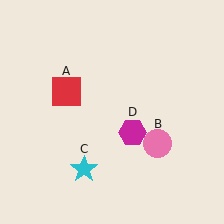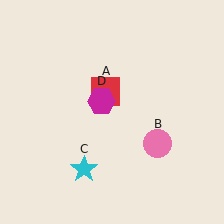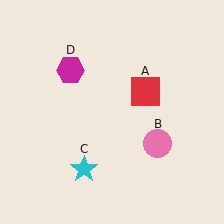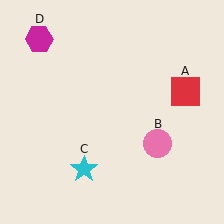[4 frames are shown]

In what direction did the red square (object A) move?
The red square (object A) moved right.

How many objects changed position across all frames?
2 objects changed position: red square (object A), magenta hexagon (object D).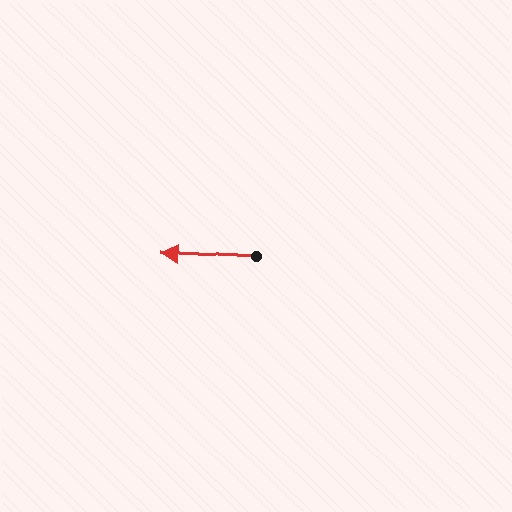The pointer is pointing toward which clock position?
Roughly 9 o'clock.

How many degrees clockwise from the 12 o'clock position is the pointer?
Approximately 273 degrees.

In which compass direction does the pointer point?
West.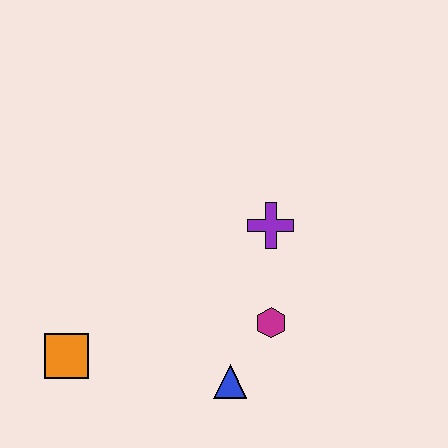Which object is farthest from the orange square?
The purple cross is farthest from the orange square.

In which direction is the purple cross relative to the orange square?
The purple cross is to the right of the orange square.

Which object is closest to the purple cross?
The magenta hexagon is closest to the purple cross.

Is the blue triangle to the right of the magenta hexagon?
No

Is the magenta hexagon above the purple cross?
No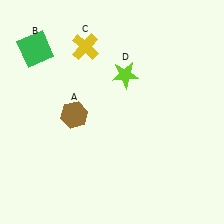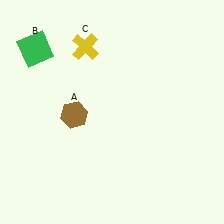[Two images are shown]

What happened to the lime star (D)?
The lime star (D) was removed in Image 2. It was in the top-right area of Image 1.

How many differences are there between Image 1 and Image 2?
There is 1 difference between the two images.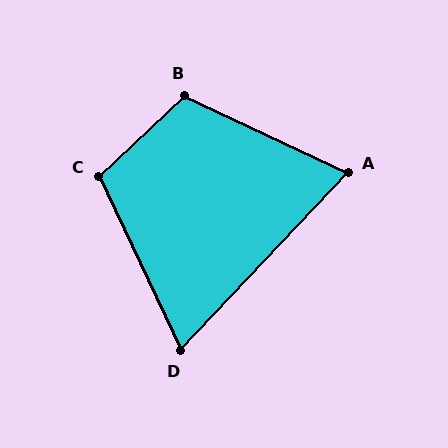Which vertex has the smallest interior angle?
D, at approximately 68 degrees.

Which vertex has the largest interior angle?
B, at approximately 112 degrees.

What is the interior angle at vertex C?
Approximately 108 degrees (obtuse).